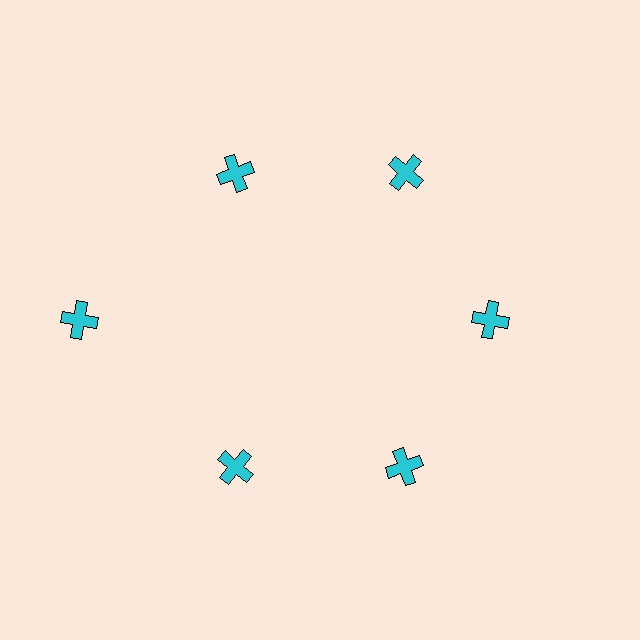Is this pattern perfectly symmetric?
No. The 6 cyan crosses are arranged in a ring, but one element near the 9 o'clock position is pushed outward from the center, breaking the 6-fold rotational symmetry.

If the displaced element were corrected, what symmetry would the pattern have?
It would have 6-fold rotational symmetry — the pattern would map onto itself every 60 degrees.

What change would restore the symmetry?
The symmetry would be restored by moving it inward, back onto the ring so that all 6 crosses sit at equal angles and equal distance from the center.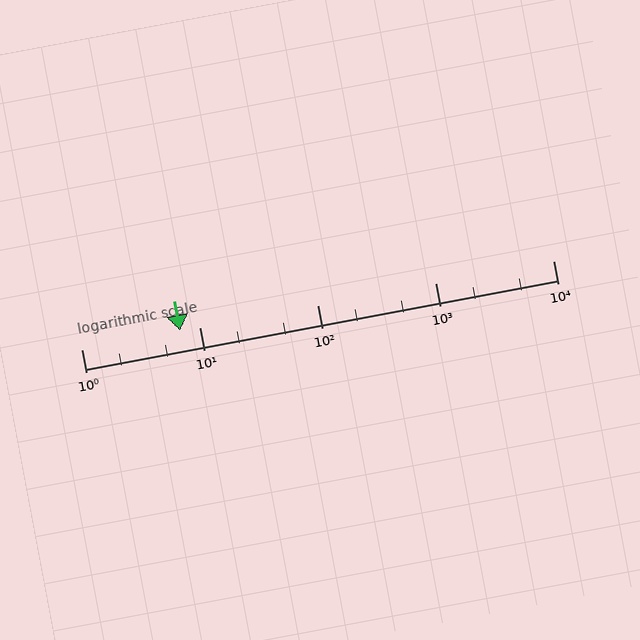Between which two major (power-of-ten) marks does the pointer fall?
The pointer is between 1 and 10.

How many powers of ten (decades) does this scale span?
The scale spans 4 decades, from 1 to 10000.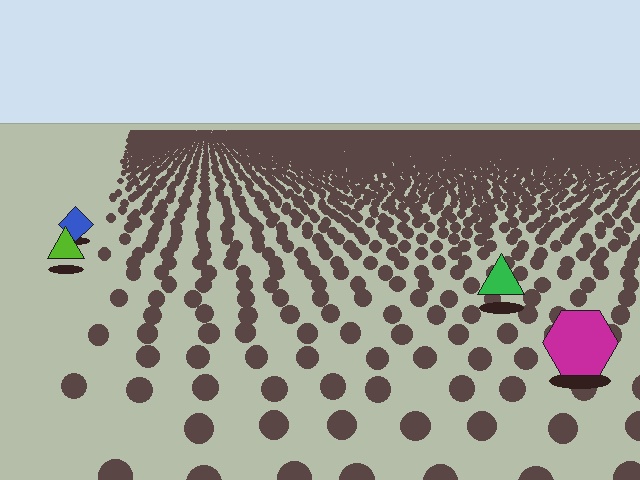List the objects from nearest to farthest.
From nearest to farthest: the magenta hexagon, the green triangle, the lime triangle, the blue diamond.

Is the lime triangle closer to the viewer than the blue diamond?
Yes. The lime triangle is closer — you can tell from the texture gradient: the ground texture is coarser near it.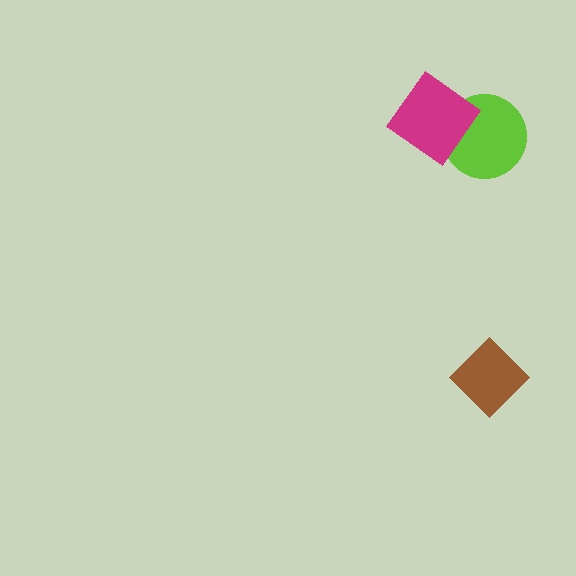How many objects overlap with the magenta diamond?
1 object overlaps with the magenta diamond.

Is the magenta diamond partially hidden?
No, no other shape covers it.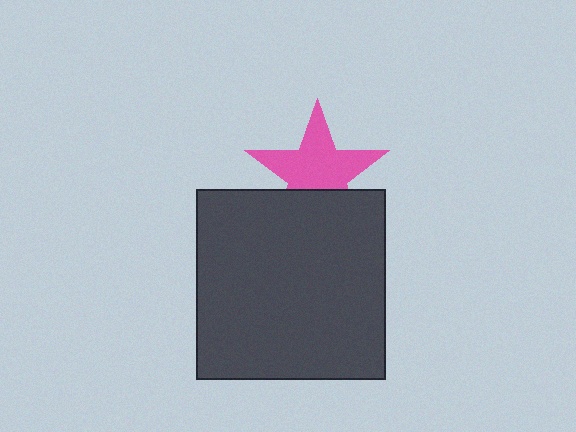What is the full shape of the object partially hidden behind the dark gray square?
The partially hidden object is a pink star.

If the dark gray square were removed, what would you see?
You would see the complete pink star.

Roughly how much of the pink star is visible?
Most of it is visible (roughly 69%).